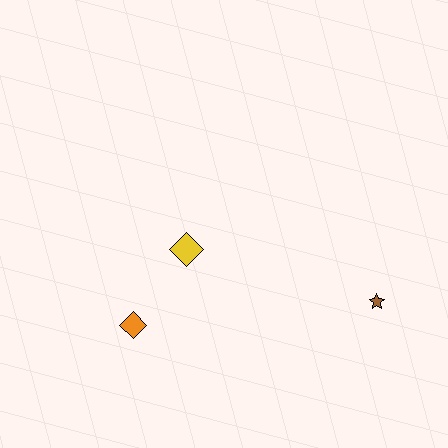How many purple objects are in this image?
There are no purple objects.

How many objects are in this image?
There are 3 objects.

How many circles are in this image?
There are no circles.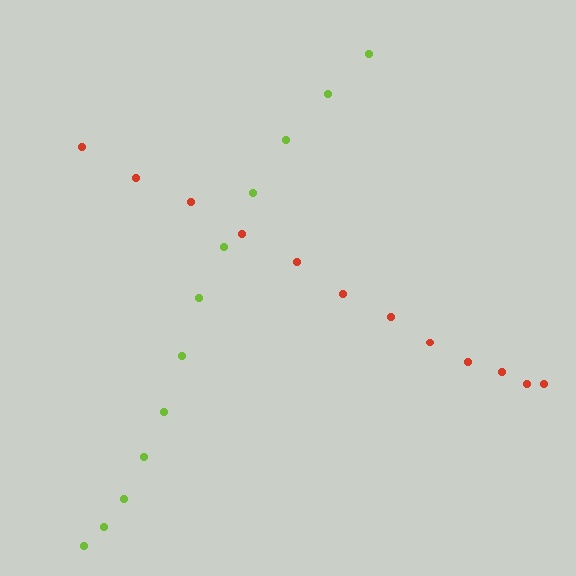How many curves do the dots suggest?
There are 2 distinct paths.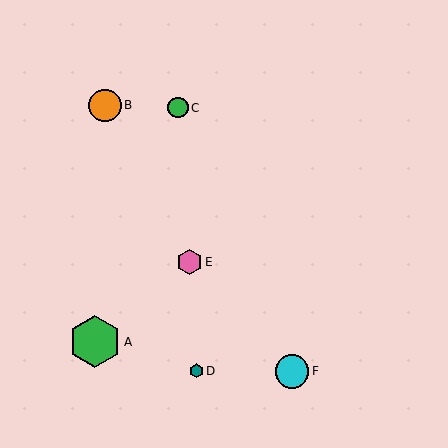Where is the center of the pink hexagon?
The center of the pink hexagon is at (190, 262).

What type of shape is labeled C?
Shape C is a green circle.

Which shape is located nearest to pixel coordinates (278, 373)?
The cyan circle (labeled F) at (292, 371) is nearest to that location.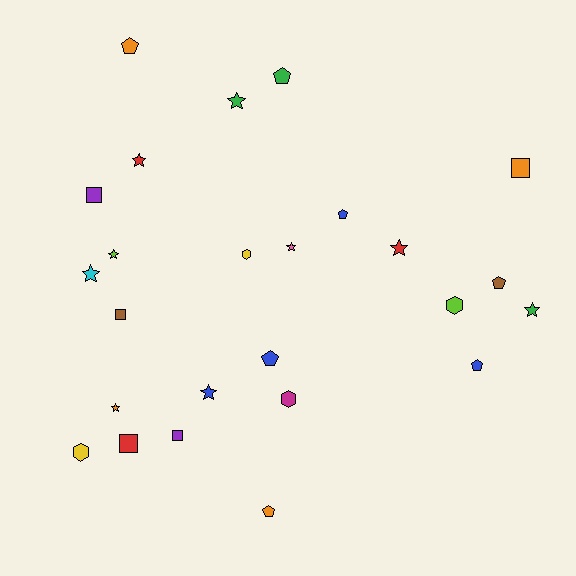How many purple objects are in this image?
There are 2 purple objects.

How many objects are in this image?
There are 25 objects.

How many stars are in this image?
There are 9 stars.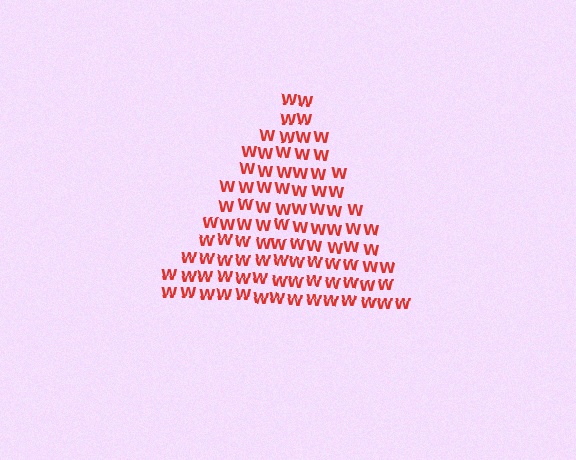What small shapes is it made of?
It is made of small letter W's.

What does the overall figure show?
The overall figure shows a triangle.